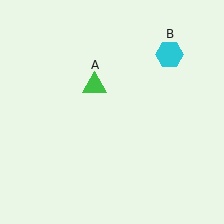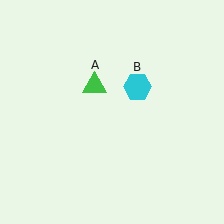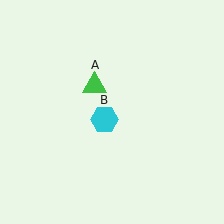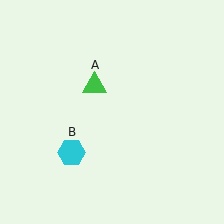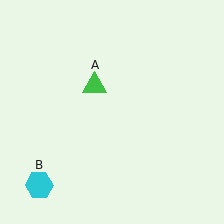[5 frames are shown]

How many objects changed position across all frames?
1 object changed position: cyan hexagon (object B).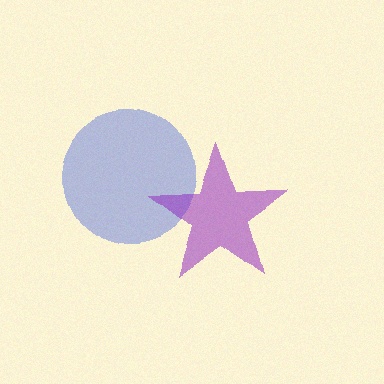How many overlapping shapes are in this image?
There are 2 overlapping shapes in the image.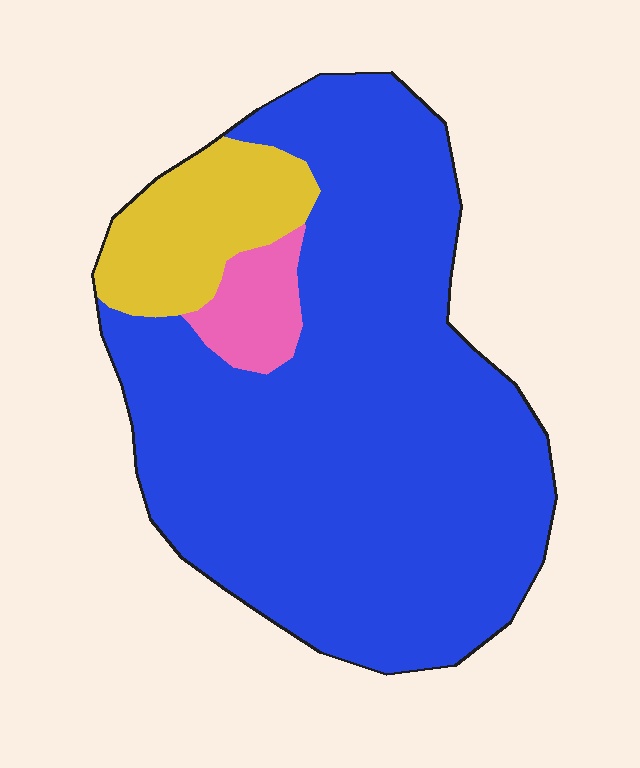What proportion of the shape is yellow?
Yellow takes up about one eighth (1/8) of the shape.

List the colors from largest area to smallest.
From largest to smallest: blue, yellow, pink.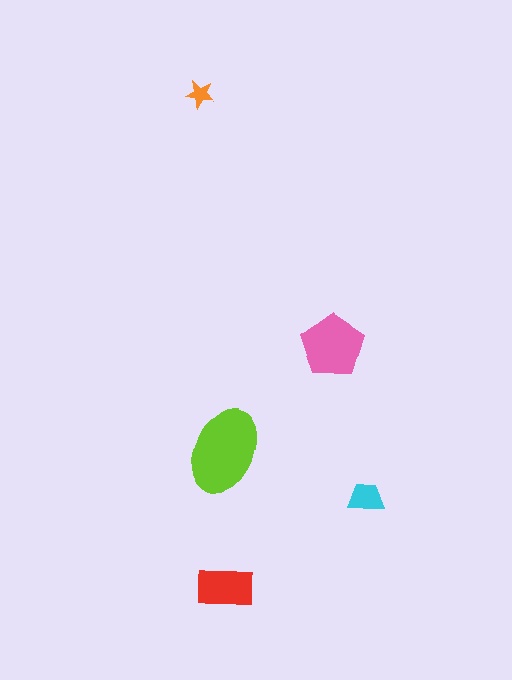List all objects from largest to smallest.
The lime ellipse, the pink pentagon, the red rectangle, the cyan trapezoid, the orange star.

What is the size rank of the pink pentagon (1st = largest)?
2nd.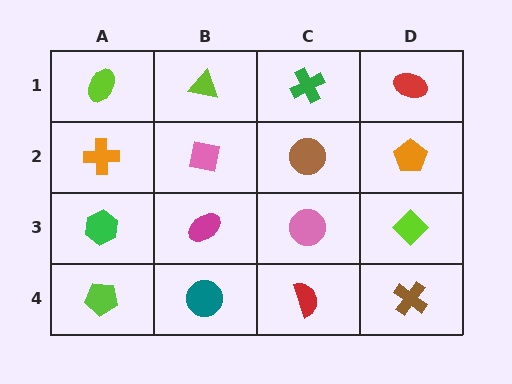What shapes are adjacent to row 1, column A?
An orange cross (row 2, column A), a lime triangle (row 1, column B).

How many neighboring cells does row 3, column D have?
3.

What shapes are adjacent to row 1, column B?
A pink square (row 2, column B), a lime ellipse (row 1, column A), a green cross (row 1, column C).